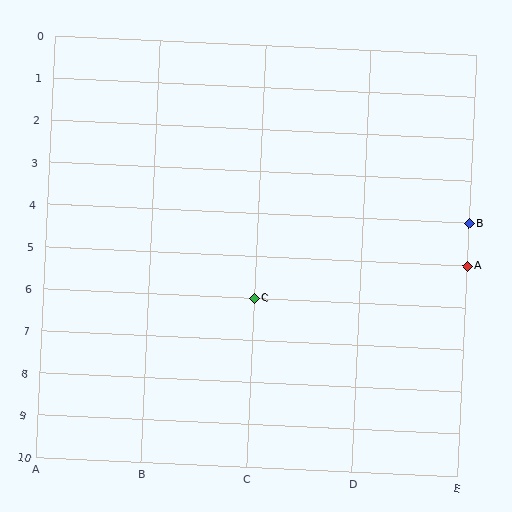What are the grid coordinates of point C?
Point C is at grid coordinates (C, 6).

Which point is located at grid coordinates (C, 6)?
Point C is at (C, 6).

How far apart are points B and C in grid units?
Points B and C are 2 columns and 2 rows apart (about 2.8 grid units diagonally).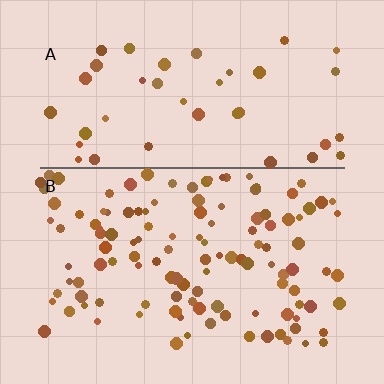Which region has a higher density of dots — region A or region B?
B (the bottom).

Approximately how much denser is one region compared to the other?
Approximately 2.8× — region B over region A.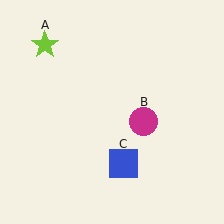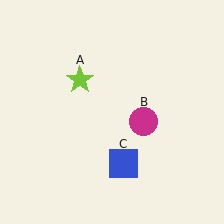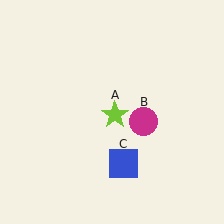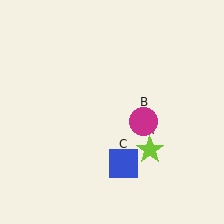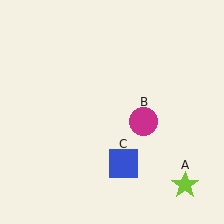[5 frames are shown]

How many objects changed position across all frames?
1 object changed position: lime star (object A).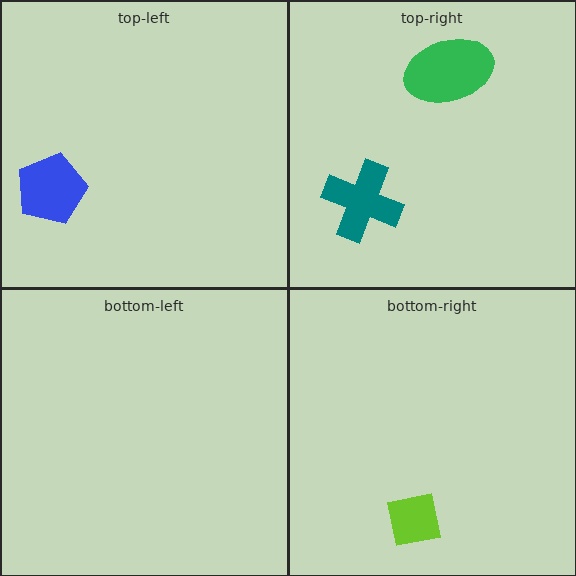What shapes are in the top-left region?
The blue pentagon.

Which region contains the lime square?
The bottom-right region.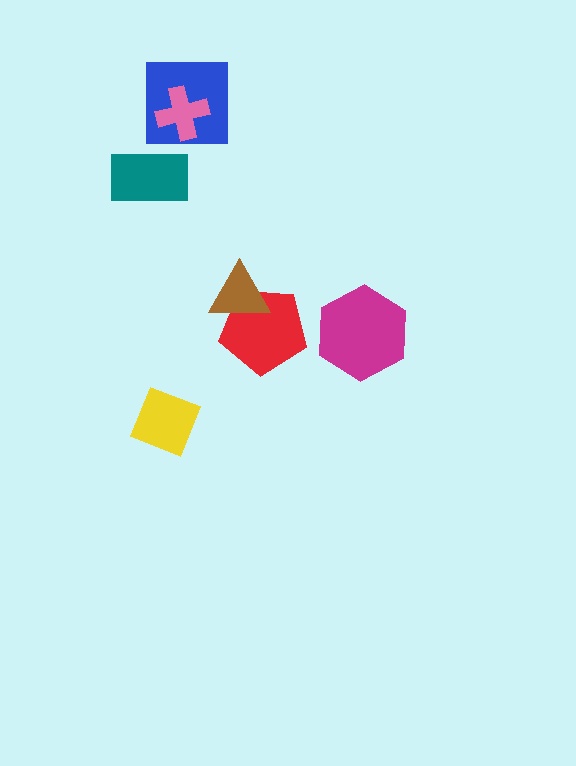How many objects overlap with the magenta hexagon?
0 objects overlap with the magenta hexagon.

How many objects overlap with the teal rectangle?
0 objects overlap with the teal rectangle.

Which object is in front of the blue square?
The pink cross is in front of the blue square.